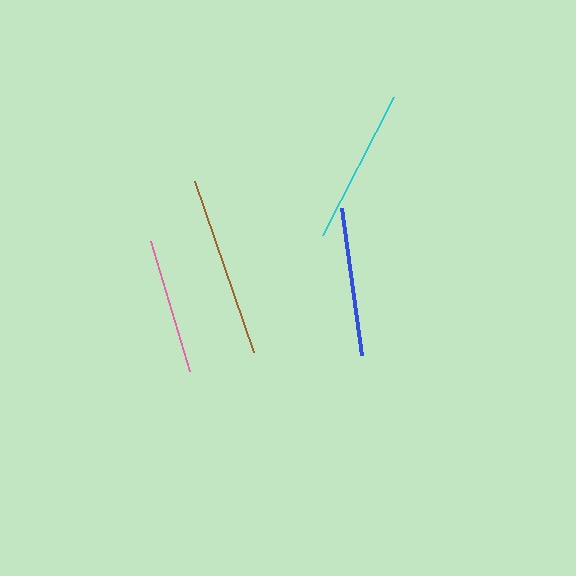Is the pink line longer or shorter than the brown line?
The brown line is longer than the pink line.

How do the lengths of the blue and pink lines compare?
The blue and pink lines are approximately the same length.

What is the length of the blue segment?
The blue segment is approximately 148 pixels long.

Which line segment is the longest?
The brown line is the longest at approximately 180 pixels.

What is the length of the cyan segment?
The cyan segment is approximately 155 pixels long.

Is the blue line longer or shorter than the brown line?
The brown line is longer than the blue line.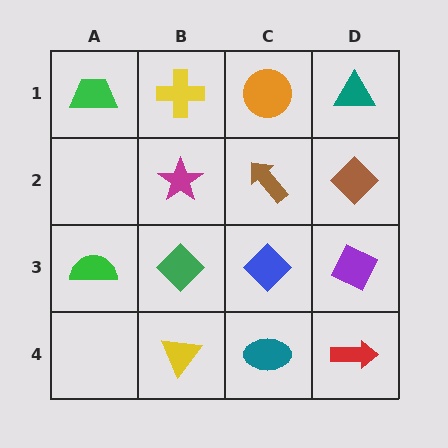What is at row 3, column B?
A green diamond.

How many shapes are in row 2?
3 shapes.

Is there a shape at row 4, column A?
No, that cell is empty.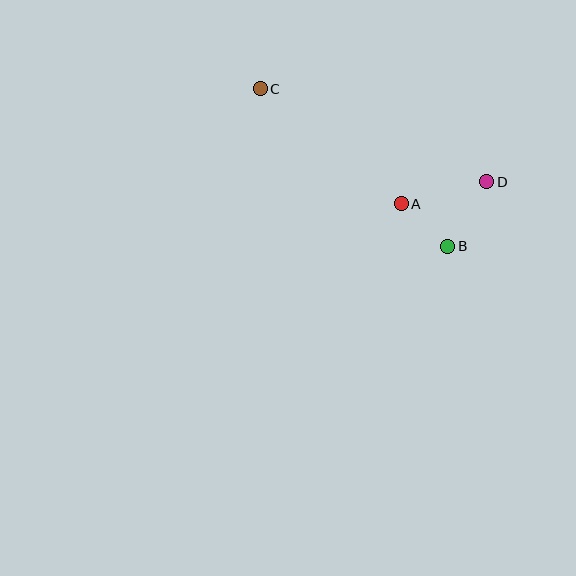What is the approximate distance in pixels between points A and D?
The distance between A and D is approximately 89 pixels.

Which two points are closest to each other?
Points A and B are closest to each other.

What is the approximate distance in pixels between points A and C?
The distance between A and C is approximately 182 pixels.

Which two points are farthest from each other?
Points C and D are farthest from each other.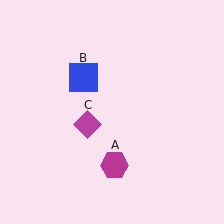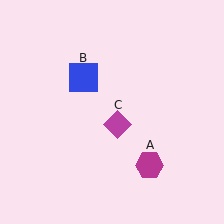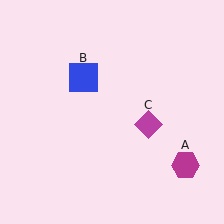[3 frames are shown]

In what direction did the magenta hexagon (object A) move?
The magenta hexagon (object A) moved right.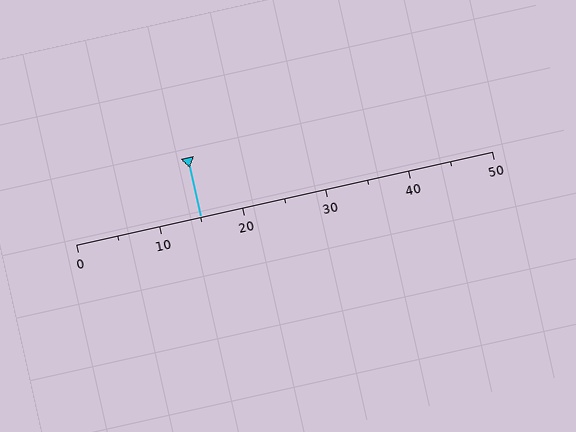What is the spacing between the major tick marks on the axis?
The major ticks are spaced 10 apart.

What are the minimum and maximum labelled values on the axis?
The axis runs from 0 to 50.